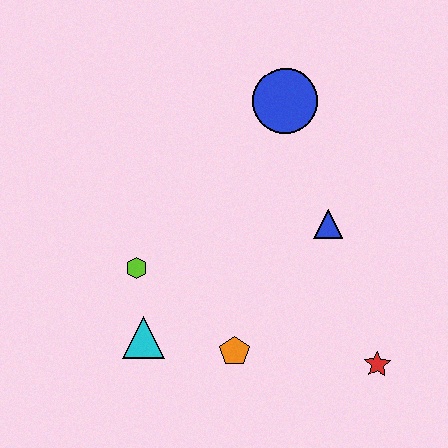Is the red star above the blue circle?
No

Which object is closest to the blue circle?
The blue triangle is closest to the blue circle.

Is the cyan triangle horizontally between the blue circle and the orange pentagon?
No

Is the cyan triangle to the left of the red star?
Yes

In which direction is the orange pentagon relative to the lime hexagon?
The orange pentagon is to the right of the lime hexagon.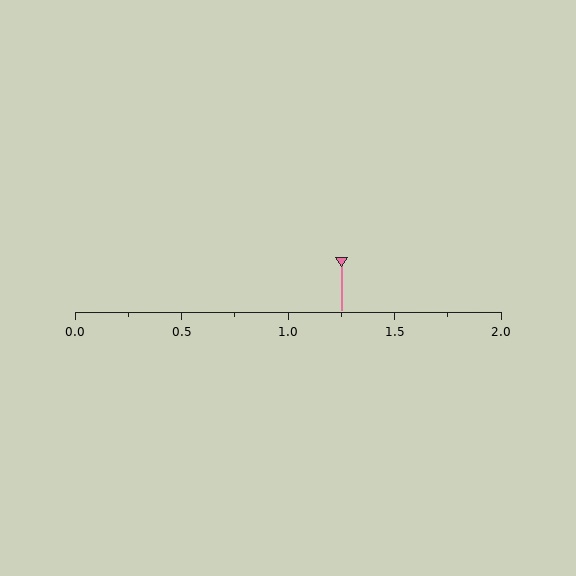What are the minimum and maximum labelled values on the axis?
The axis runs from 0.0 to 2.0.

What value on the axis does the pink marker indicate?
The marker indicates approximately 1.25.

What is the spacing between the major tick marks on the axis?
The major ticks are spaced 0.5 apart.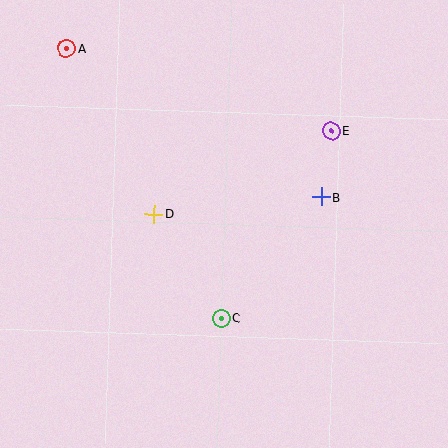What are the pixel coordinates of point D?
Point D is at (154, 214).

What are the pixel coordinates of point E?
Point E is at (332, 131).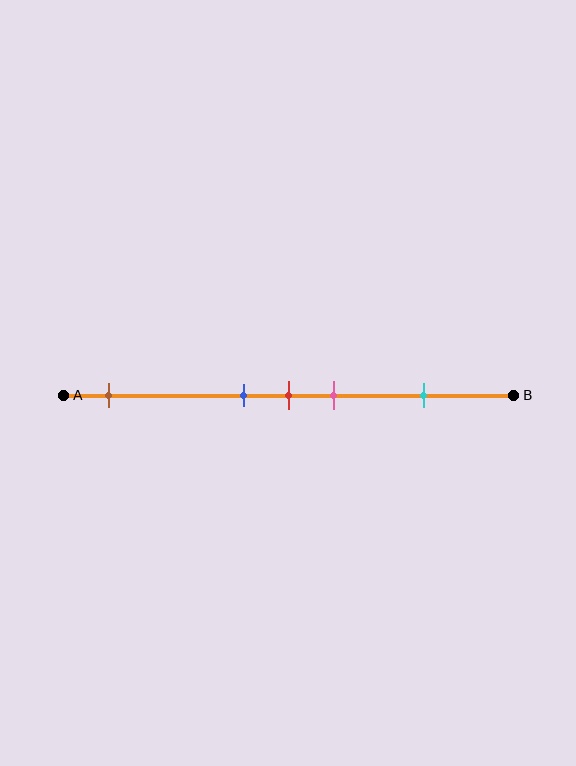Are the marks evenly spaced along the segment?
No, the marks are not evenly spaced.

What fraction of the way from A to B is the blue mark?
The blue mark is approximately 40% (0.4) of the way from A to B.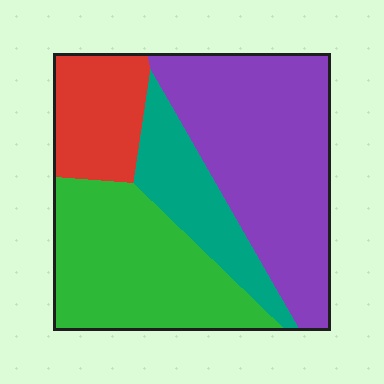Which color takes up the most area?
Purple, at roughly 40%.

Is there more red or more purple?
Purple.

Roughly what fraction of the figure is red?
Red covers roughly 15% of the figure.